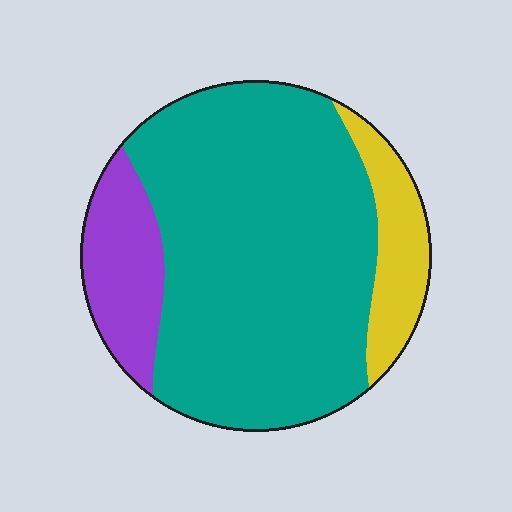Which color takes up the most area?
Teal, at roughly 75%.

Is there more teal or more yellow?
Teal.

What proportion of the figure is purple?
Purple takes up less than a quarter of the figure.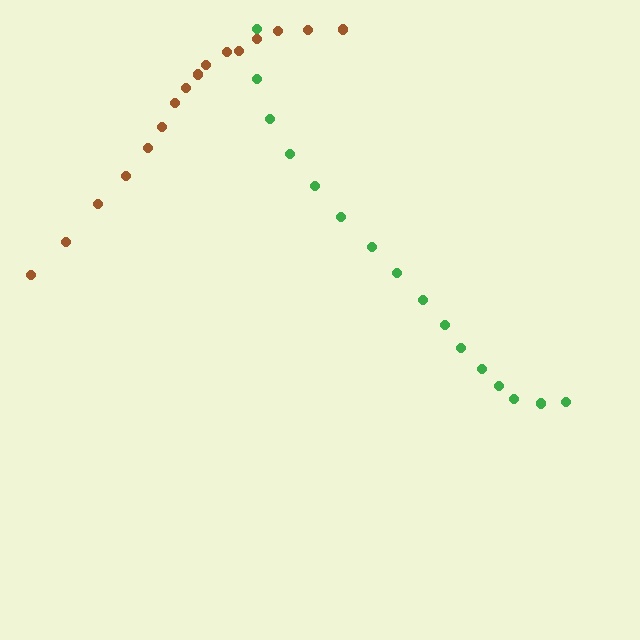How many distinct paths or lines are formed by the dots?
There are 2 distinct paths.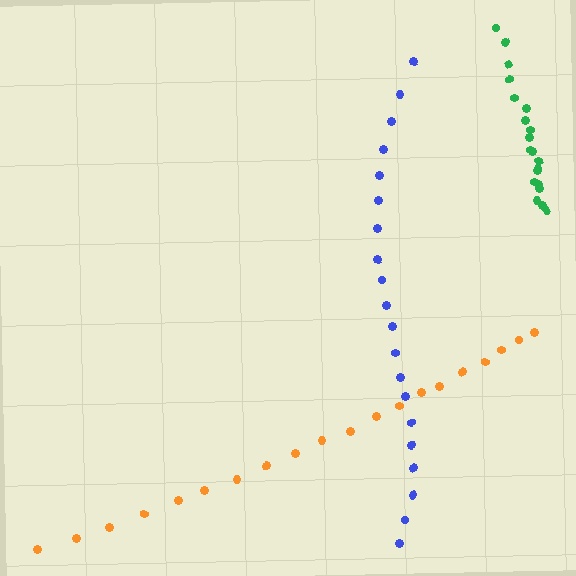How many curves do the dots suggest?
There are 3 distinct paths.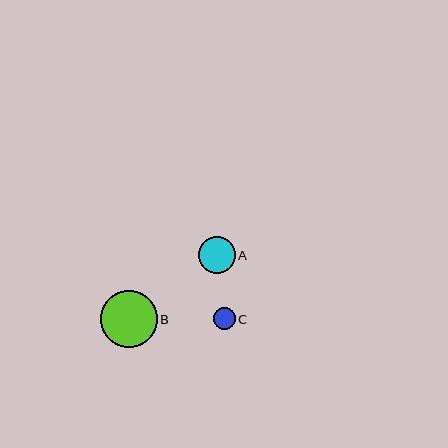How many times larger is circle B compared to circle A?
Circle B is approximately 1.5 times the size of circle A.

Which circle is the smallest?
Circle C is the smallest with a size of approximately 22 pixels.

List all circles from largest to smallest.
From largest to smallest: B, A, C.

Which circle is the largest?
Circle B is the largest with a size of approximately 57 pixels.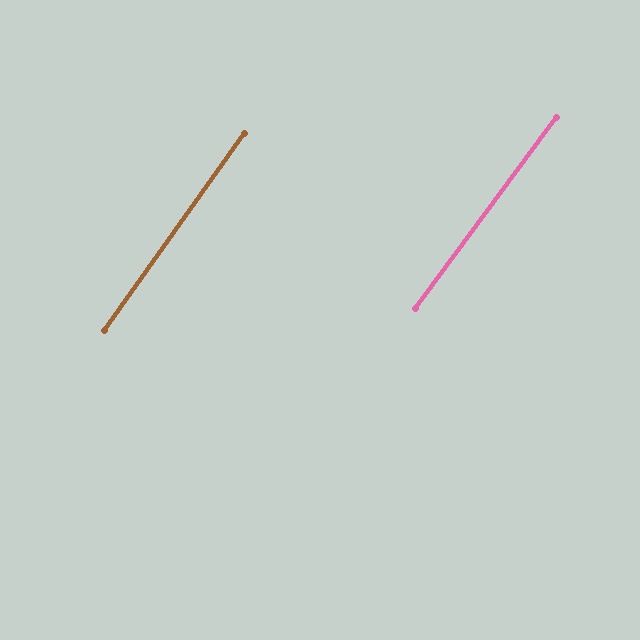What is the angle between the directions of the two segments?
Approximately 1 degree.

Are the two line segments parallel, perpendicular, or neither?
Parallel — their directions differ by only 0.9°.